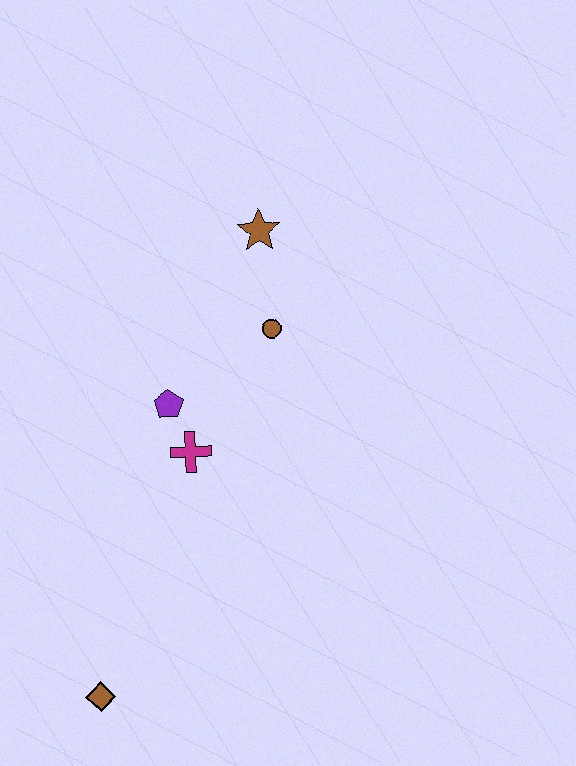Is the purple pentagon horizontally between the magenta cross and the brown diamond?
Yes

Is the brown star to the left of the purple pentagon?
No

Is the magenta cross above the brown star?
No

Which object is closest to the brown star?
The brown circle is closest to the brown star.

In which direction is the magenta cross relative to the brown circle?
The magenta cross is below the brown circle.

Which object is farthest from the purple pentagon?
The brown diamond is farthest from the purple pentagon.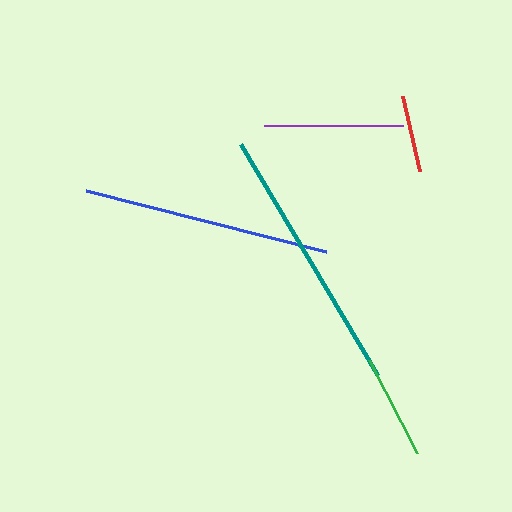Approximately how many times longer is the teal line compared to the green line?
The teal line is approximately 2.6 times the length of the green line.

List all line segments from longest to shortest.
From longest to shortest: teal, blue, purple, green, red.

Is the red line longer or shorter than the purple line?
The purple line is longer than the red line.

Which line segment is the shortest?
The red line is the shortest at approximately 76 pixels.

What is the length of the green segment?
The green segment is approximately 105 pixels long.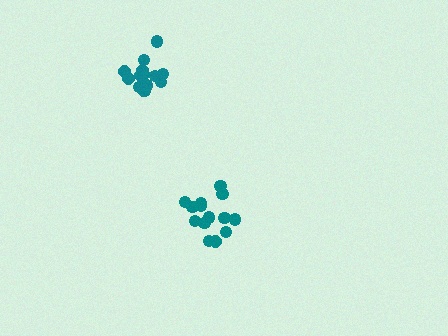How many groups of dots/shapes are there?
There are 2 groups.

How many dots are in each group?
Group 1: 14 dots, Group 2: 14 dots (28 total).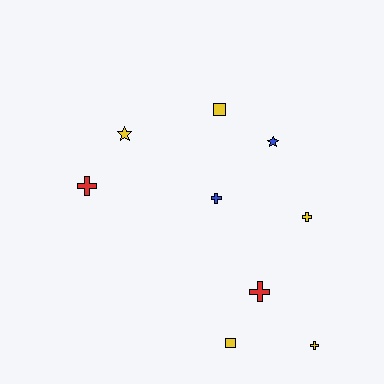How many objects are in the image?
There are 9 objects.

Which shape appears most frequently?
Cross, with 5 objects.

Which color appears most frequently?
Yellow, with 5 objects.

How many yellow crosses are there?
There are 2 yellow crosses.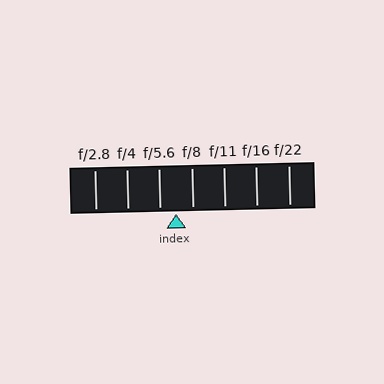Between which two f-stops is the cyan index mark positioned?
The index mark is between f/5.6 and f/8.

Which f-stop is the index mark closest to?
The index mark is closest to f/8.